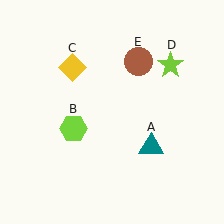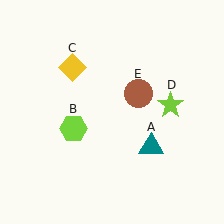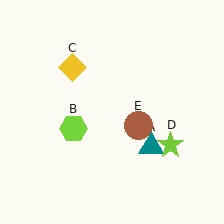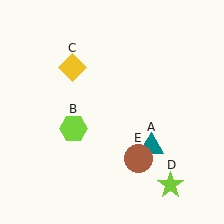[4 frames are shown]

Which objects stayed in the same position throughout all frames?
Teal triangle (object A) and lime hexagon (object B) and yellow diamond (object C) remained stationary.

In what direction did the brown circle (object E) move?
The brown circle (object E) moved down.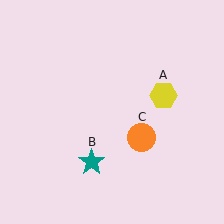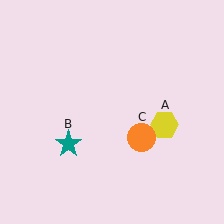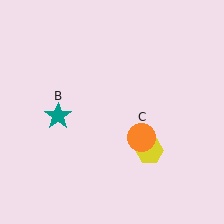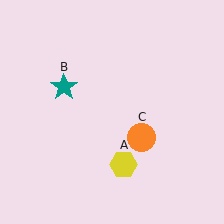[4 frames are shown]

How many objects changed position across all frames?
2 objects changed position: yellow hexagon (object A), teal star (object B).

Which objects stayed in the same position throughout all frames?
Orange circle (object C) remained stationary.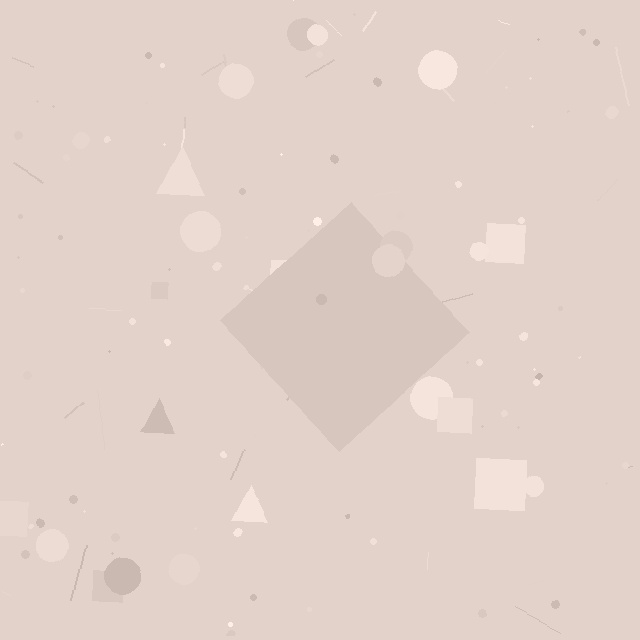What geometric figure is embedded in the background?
A diamond is embedded in the background.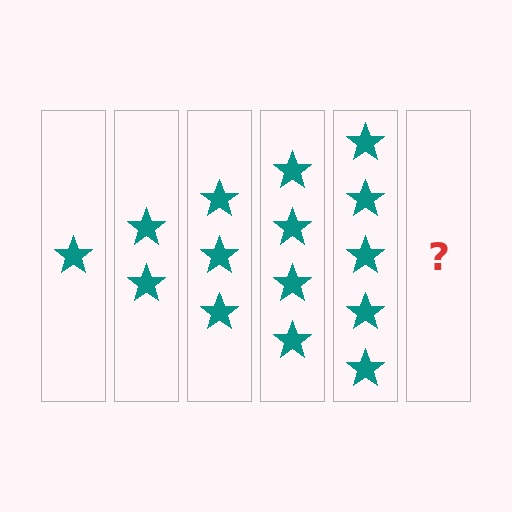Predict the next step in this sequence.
The next step is 6 stars.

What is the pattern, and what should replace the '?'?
The pattern is that each step adds one more star. The '?' should be 6 stars.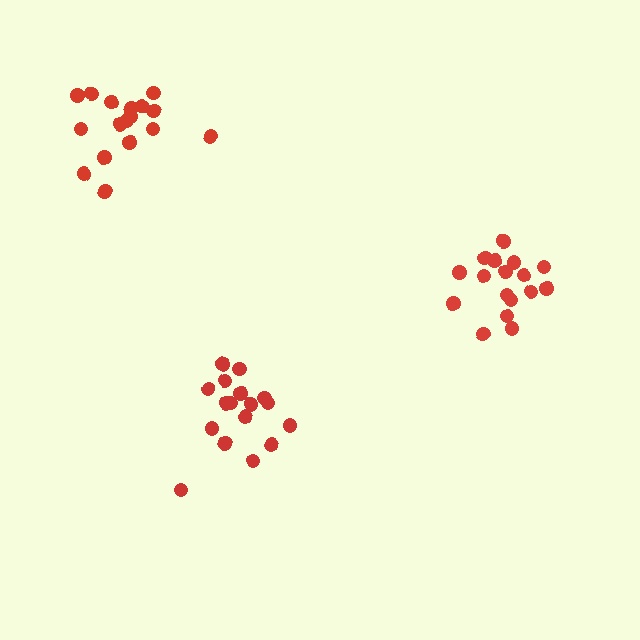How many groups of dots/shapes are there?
There are 3 groups.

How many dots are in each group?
Group 1: 17 dots, Group 2: 17 dots, Group 3: 17 dots (51 total).